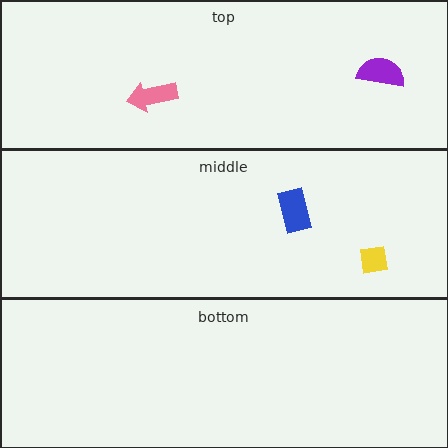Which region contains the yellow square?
The middle region.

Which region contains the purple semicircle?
The top region.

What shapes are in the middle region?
The blue rectangle, the yellow square.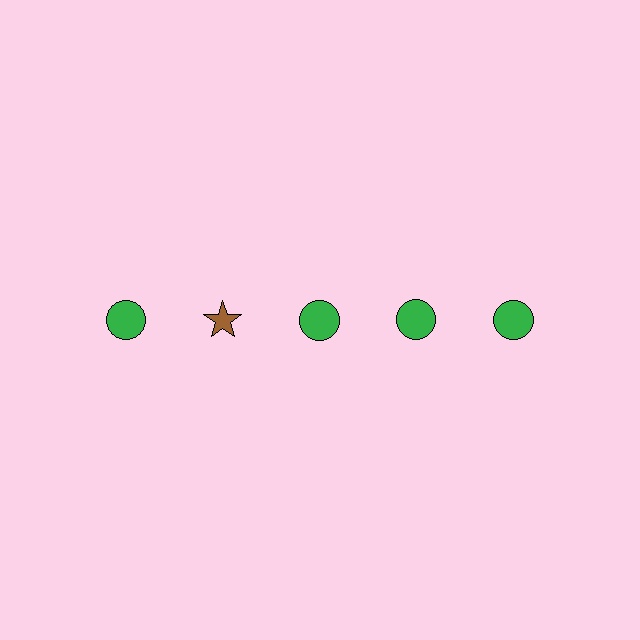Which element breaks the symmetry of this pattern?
The brown star in the top row, second from left column breaks the symmetry. All other shapes are green circles.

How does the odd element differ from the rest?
It differs in both color (brown instead of green) and shape (star instead of circle).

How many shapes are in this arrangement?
There are 5 shapes arranged in a grid pattern.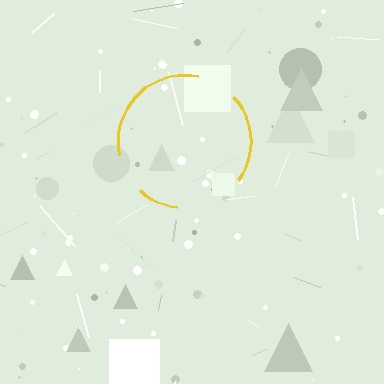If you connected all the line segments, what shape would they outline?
They would outline a circle.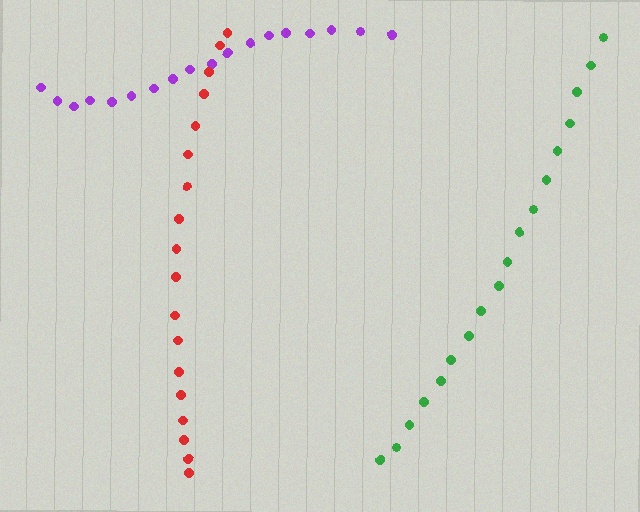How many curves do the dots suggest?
There are 3 distinct paths.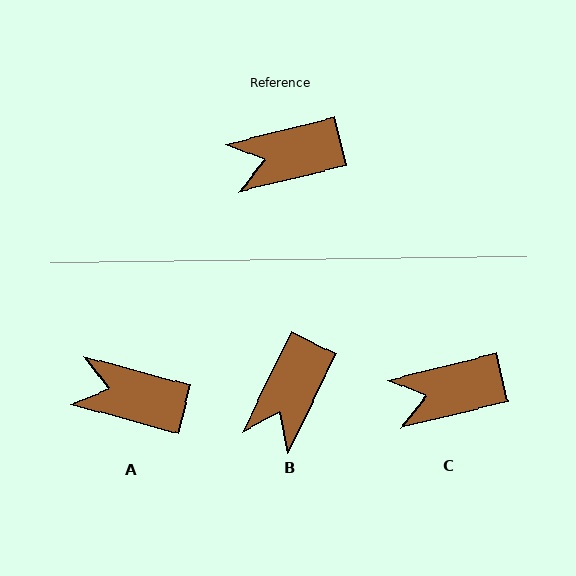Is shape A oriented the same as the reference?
No, it is off by about 29 degrees.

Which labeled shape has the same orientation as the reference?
C.